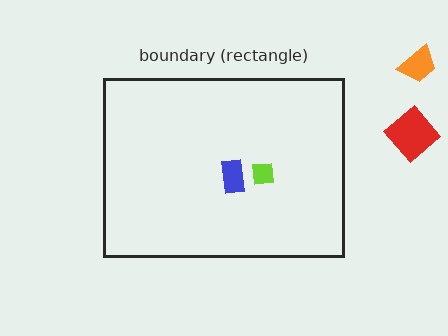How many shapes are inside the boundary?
2 inside, 2 outside.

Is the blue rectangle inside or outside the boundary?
Inside.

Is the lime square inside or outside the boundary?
Inside.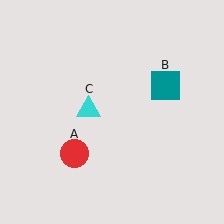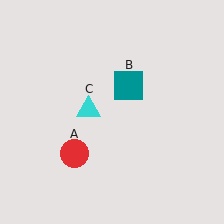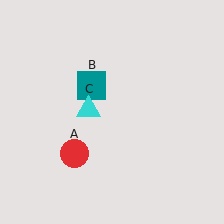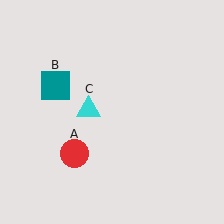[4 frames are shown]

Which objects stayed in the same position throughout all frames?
Red circle (object A) and cyan triangle (object C) remained stationary.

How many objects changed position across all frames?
1 object changed position: teal square (object B).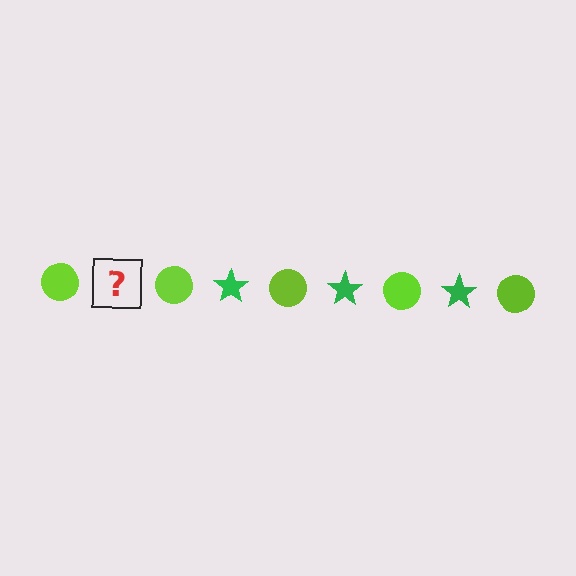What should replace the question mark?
The question mark should be replaced with a green star.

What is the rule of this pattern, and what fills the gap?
The rule is that the pattern alternates between lime circle and green star. The gap should be filled with a green star.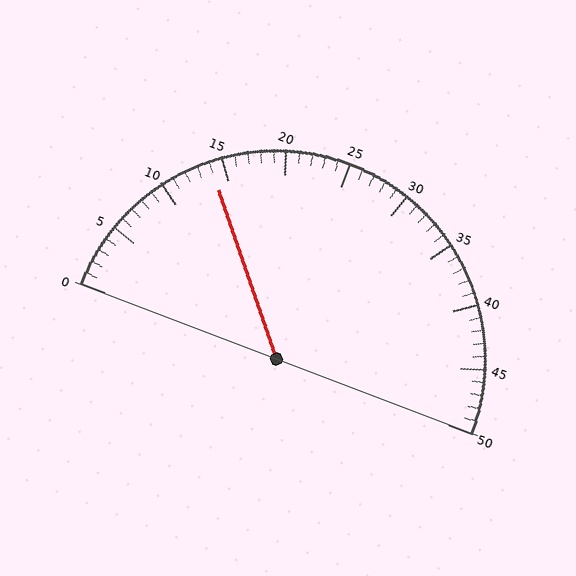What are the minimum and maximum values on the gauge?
The gauge ranges from 0 to 50.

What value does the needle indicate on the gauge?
The needle indicates approximately 14.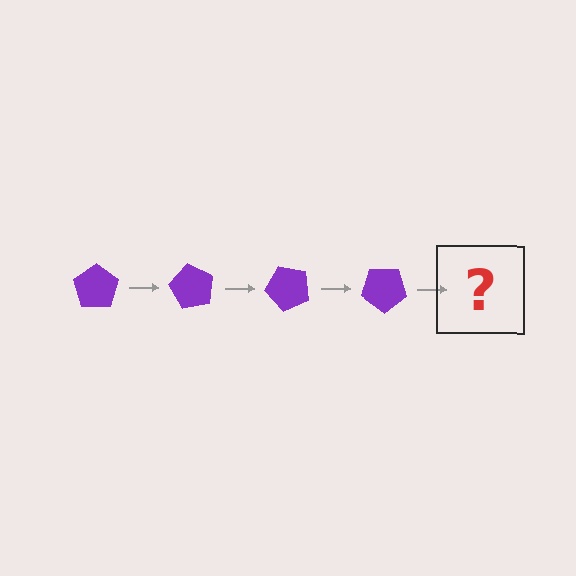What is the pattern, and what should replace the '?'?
The pattern is that the pentagon rotates 60 degrees each step. The '?' should be a purple pentagon rotated 240 degrees.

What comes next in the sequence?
The next element should be a purple pentagon rotated 240 degrees.